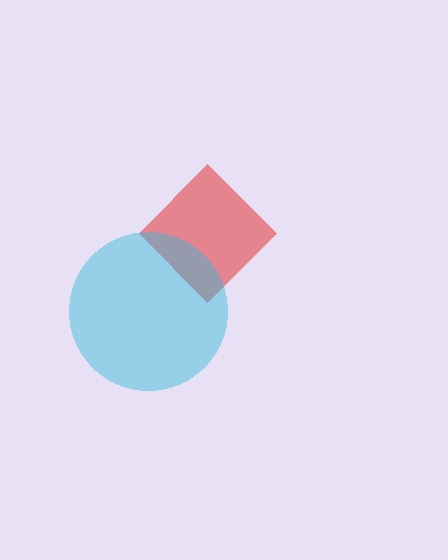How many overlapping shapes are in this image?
There are 2 overlapping shapes in the image.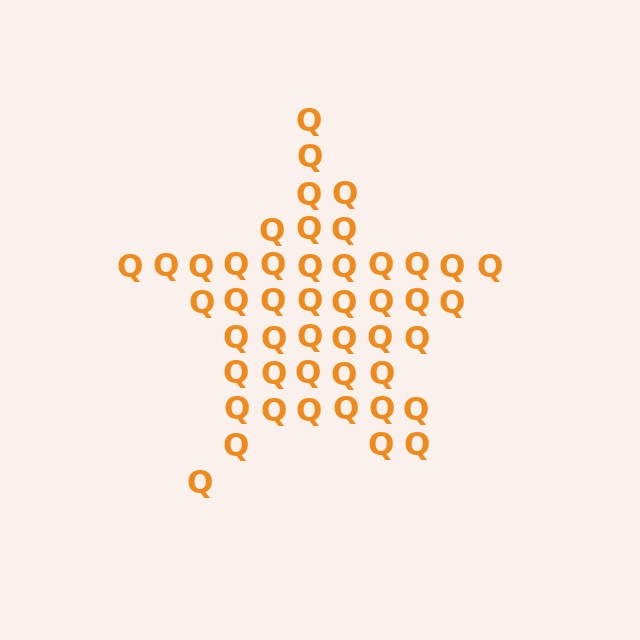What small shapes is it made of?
It is made of small letter Q's.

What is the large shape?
The large shape is a star.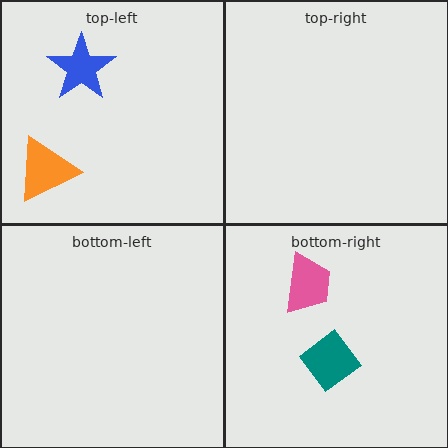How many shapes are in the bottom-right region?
2.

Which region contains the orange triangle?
The top-left region.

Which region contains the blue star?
The top-left region.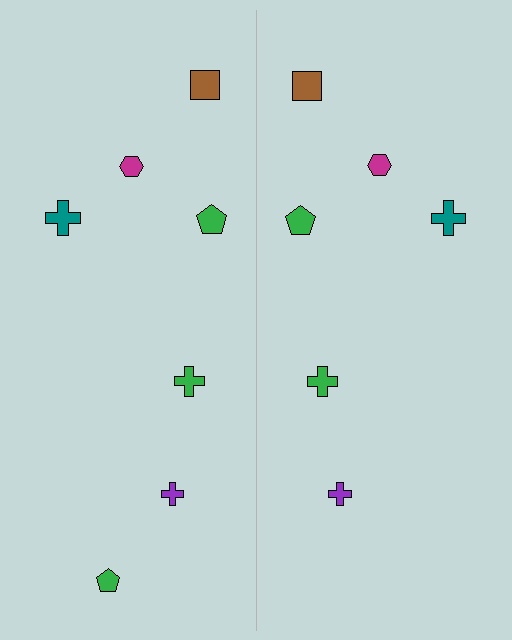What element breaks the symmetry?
A green pentagon is missing from the right side.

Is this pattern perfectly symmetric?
No, the pattern is not perfectly symmetric. A green pentagon is missing from the right side.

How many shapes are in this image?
There are 13 shapes in this image.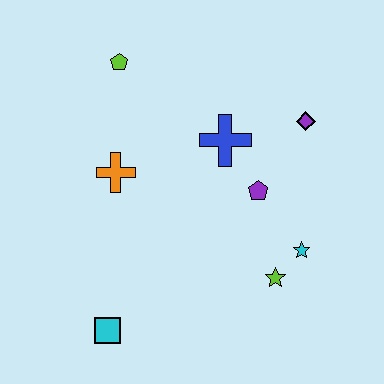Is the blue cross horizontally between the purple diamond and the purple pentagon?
No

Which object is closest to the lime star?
The cyan star is closest to the lime star.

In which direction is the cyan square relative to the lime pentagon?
The cyan square is below the lime pentagon.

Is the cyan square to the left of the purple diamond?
Yes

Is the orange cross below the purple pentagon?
No